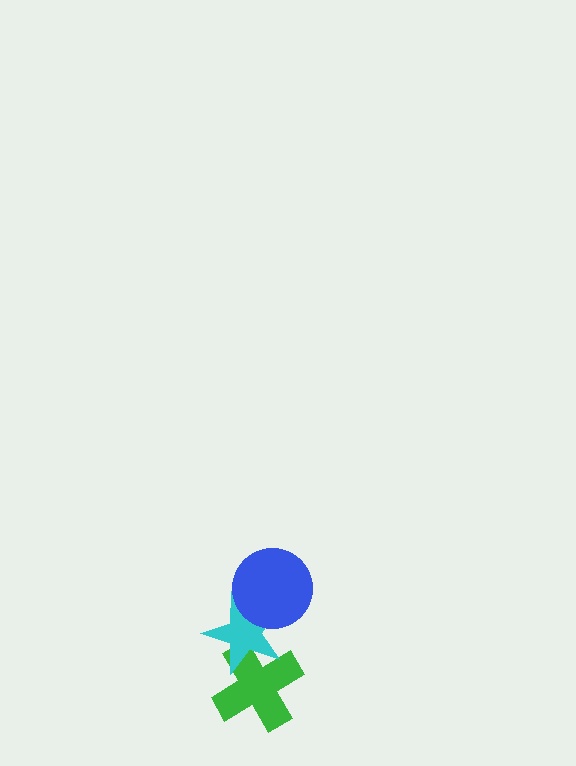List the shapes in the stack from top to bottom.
From top to bottom: the blue circle, the cyan star, the green cross.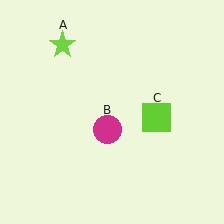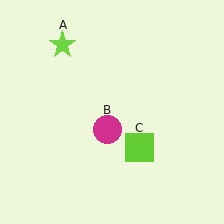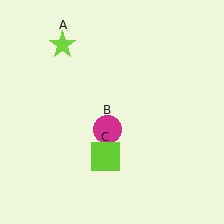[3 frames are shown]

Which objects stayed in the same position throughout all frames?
Lime star (object A) and magenta circle (object B) remained stationary.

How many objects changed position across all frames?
1 object changed position: lime square (object C).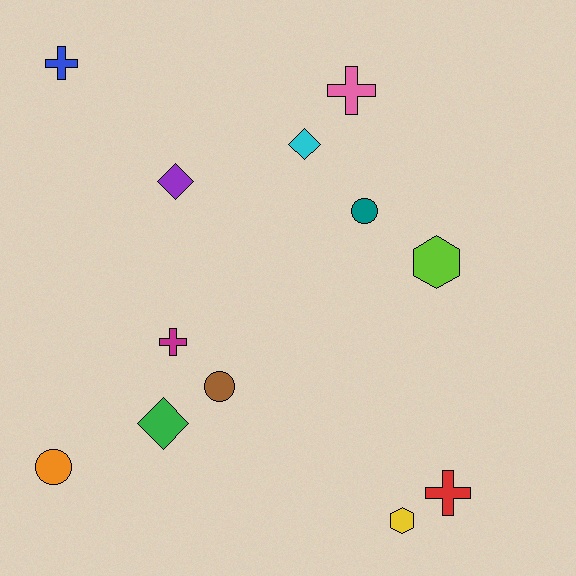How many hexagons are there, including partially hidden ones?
There are 2 hexagons.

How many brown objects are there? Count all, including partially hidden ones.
There is 1 brown object.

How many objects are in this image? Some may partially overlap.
There are 12 objects.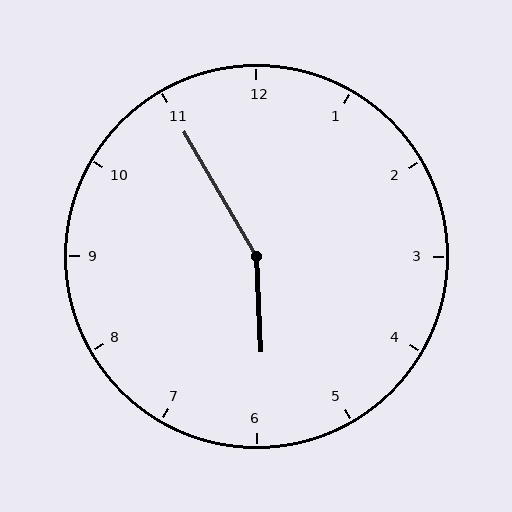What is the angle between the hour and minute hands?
Approximately 152 degrees.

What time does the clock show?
5:55.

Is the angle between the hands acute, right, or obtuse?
It is obtuse.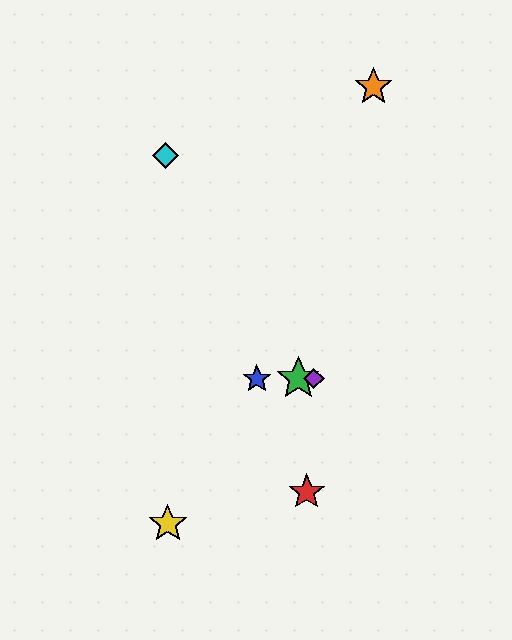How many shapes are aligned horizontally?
3 shapes (the blue star, the green star, the purple diamond) are aligned horizontally.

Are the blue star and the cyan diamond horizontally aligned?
No, the blue star is at y≈379 and the cyan diamond is at y≈156.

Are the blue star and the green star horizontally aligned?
Yes, both are at y≈379.